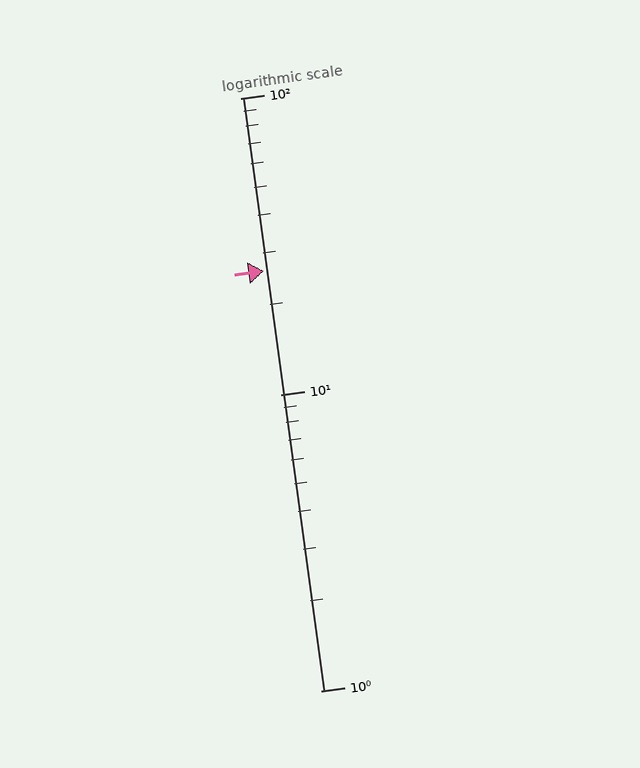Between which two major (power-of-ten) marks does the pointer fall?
The pointer is between 10 and 100.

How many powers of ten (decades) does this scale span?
The scale spans 2 decades, from 1 to 100.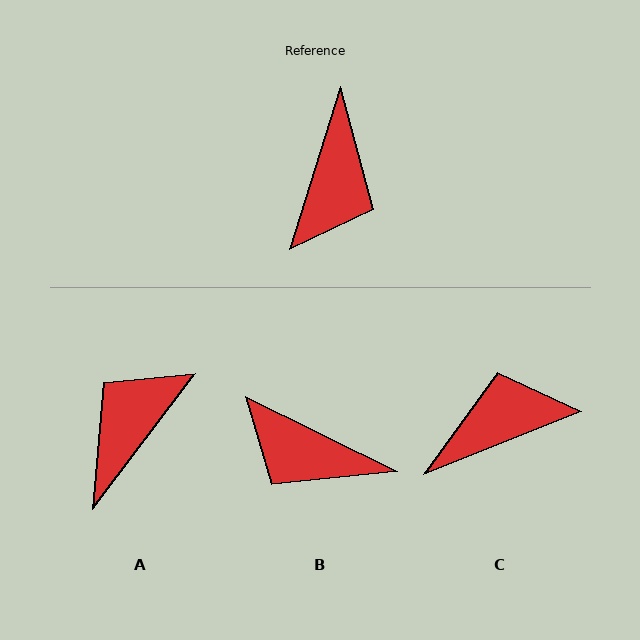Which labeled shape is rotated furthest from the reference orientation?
A, about 160 degrees away.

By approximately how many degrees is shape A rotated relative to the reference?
Approximately 160 degrees counter-clockwise.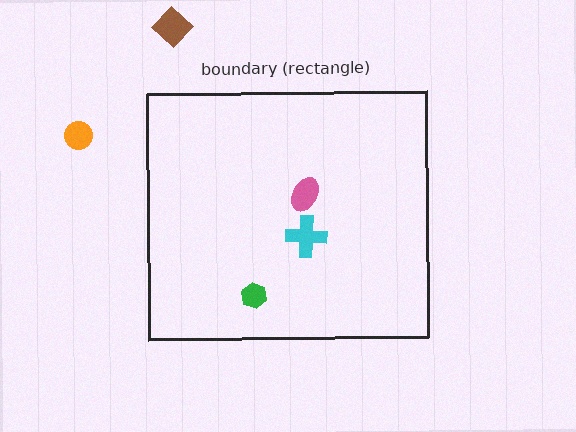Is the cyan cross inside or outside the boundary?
Inside.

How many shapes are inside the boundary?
3 inside, 2 outside.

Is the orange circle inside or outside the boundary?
Outside.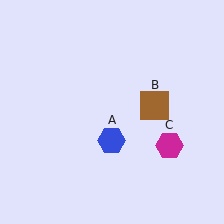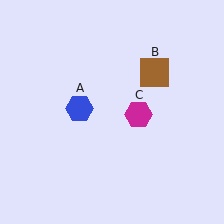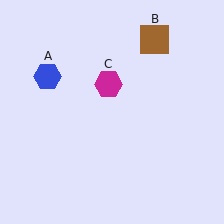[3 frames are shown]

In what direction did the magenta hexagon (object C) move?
The magenta hexagon (object C) moved up and to the left.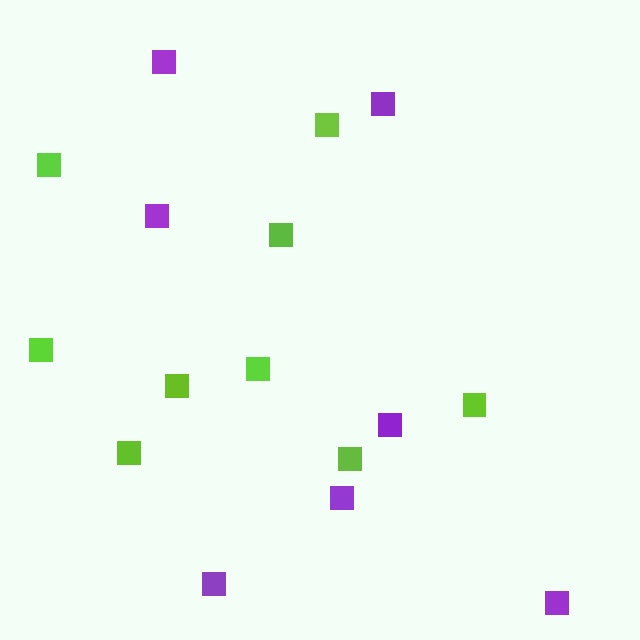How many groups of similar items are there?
There are 2 groups: one group of purple squares (7) and one group of lime squares (9).